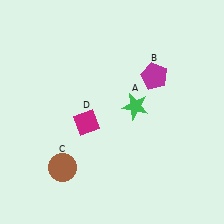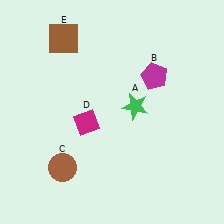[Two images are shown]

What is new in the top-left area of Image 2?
A brown square (E) was added in the top-left area of Image 2.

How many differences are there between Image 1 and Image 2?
There is 1 difference between the two images.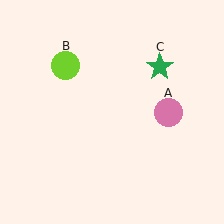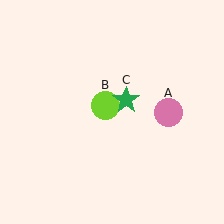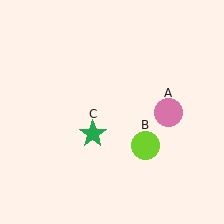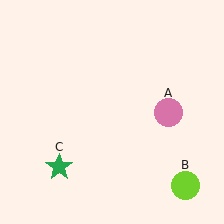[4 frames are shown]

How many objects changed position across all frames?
2 objects changed position: lime circle (object B), green star (object C).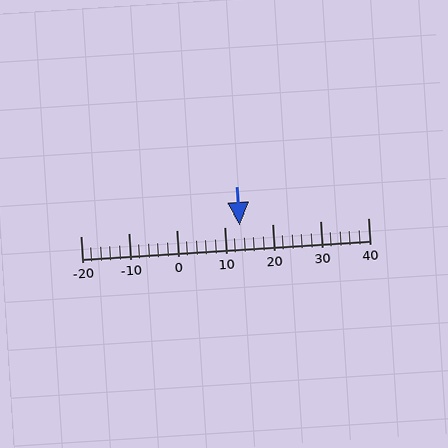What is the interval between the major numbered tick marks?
The major tick marks are spaced 10 units apart.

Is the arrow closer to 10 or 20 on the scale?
The arrow is closer to 10.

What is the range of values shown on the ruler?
The ruler shows values from -20 to 40.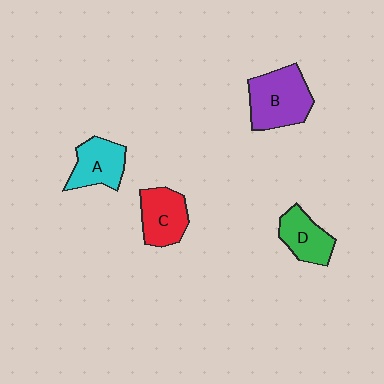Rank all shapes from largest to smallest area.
From largest to smallest: B (purple), C (red), A (cyan), D (green).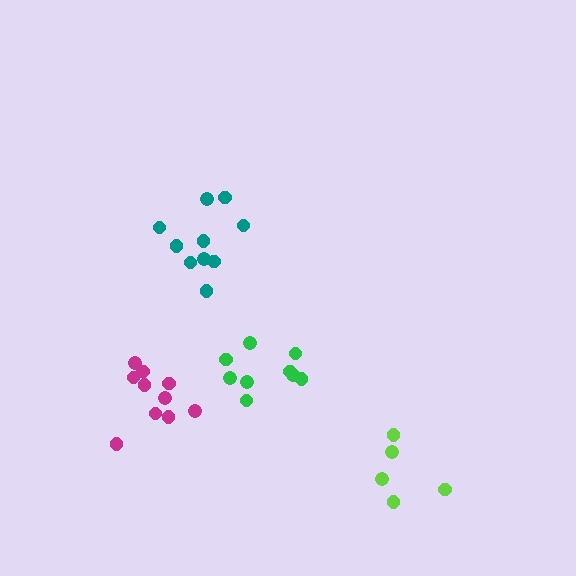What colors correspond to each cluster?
The clusters are colored: teal, magenta, green, lime.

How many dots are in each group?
Group 1: 10 dots, Group 2: 10 dots, Group 3: 9 dots, Group 4: 5 dots (34 total).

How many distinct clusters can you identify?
There are 4 distinct clusters.